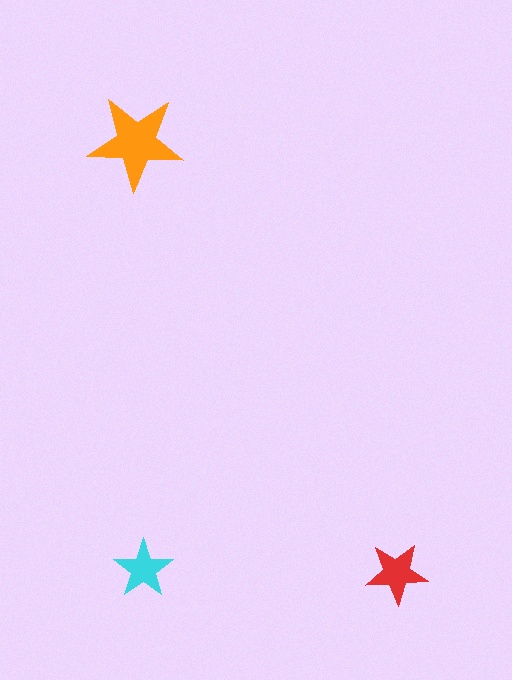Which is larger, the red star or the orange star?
The orange one.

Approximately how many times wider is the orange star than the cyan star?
About 1.5 times wider.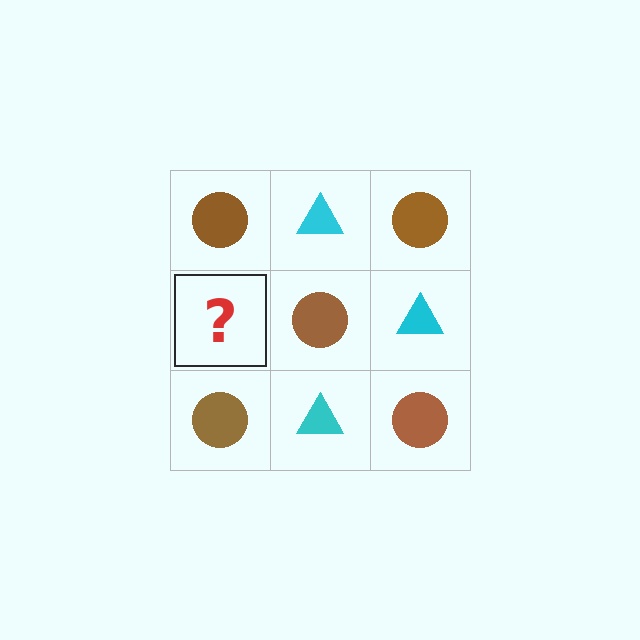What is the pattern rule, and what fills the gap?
The rule is that it alternates brown circle and cyan triangle in a checkerboard pattern. The gap should be filled with a cyan triangle.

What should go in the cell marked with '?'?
The missing cell should contain a cyan triangle.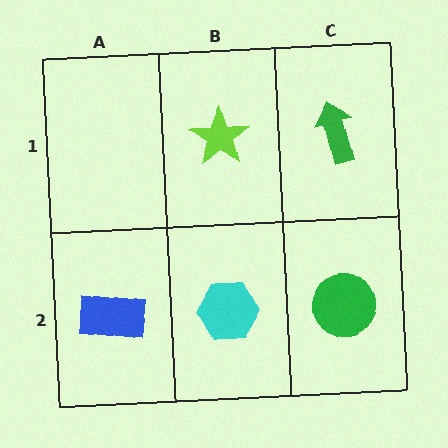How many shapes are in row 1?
2 shapes.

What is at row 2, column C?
A green circle.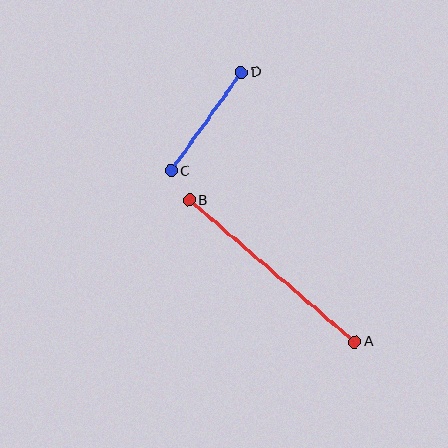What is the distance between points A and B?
The distance is approximately 218 pixels.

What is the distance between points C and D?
The distance is approximately 121 pixels.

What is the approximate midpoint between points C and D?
The midpoint is at approximately (206, 122) pixels.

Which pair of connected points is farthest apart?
Points A and B are farthest apart.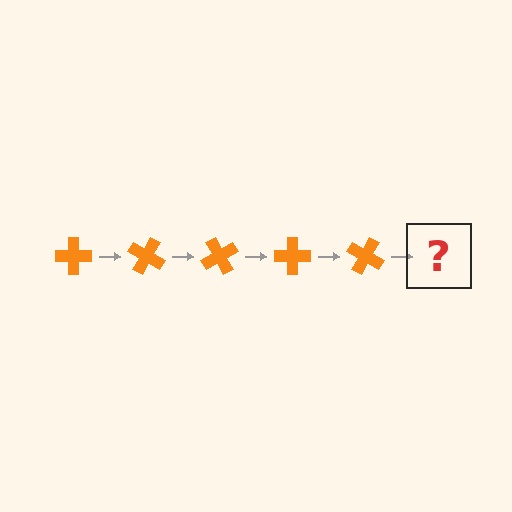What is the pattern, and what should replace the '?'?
The pattern is that the cross rotates 30 degrees each step. The '?' should be an orange cross rotated 150 degrees.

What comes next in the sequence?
The next element should be an orange cross rotated 150 degrees.